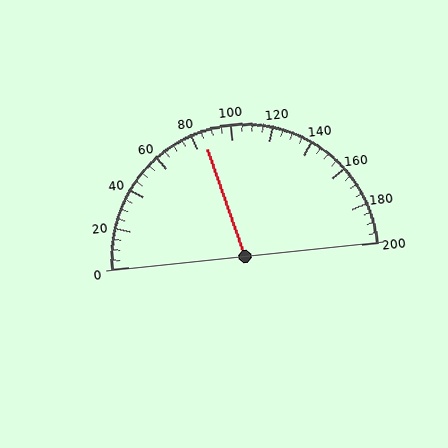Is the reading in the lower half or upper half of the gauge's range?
The reading is in the lower half of the range (0 to 200).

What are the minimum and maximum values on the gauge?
The gauge ranges from 0 to 200.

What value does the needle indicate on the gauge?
The needle indicates approximately 85.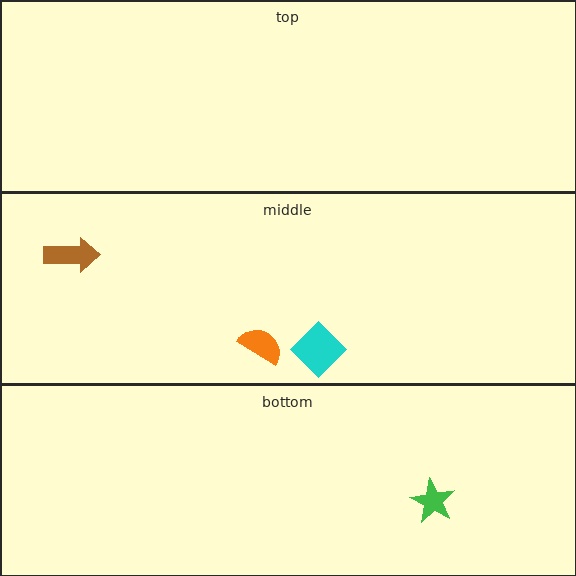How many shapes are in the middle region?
3.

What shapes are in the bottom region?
The green star.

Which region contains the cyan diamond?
The middle region.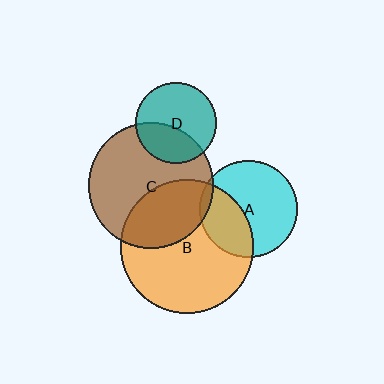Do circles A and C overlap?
Yes.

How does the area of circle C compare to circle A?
Approximately 1.7 times.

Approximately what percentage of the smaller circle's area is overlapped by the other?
Approximately 5%.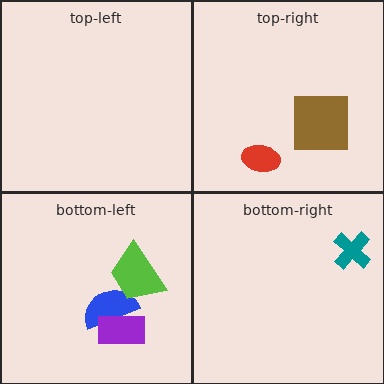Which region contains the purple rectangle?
The bottom-left region.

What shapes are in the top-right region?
The brown square, the red ellipse.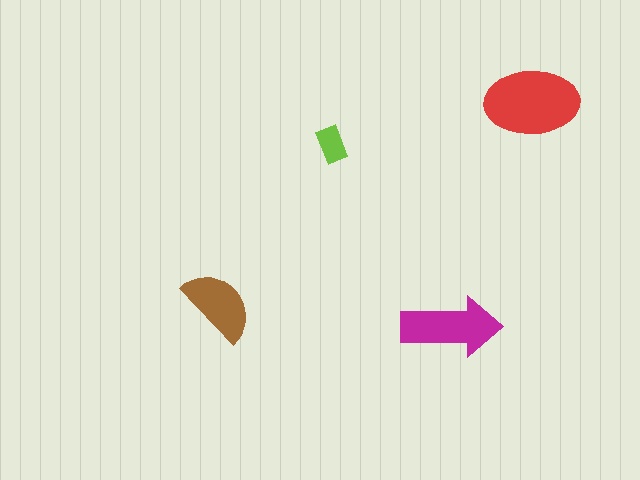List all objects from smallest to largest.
The lime rectangle, the brown semicircle, the magenta arrow, the red ellipse.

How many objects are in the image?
There are 4 objects in the image.